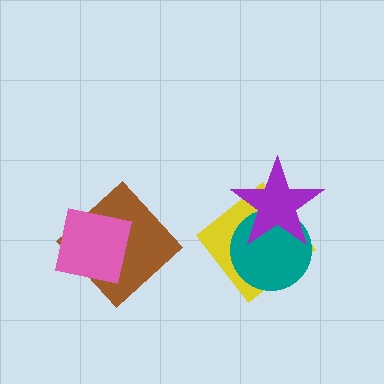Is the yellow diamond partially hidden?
Yes, it is partially covered by another shape.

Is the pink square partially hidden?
No, no other shape covers it.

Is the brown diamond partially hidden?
Yes, it is partially covered by another shape.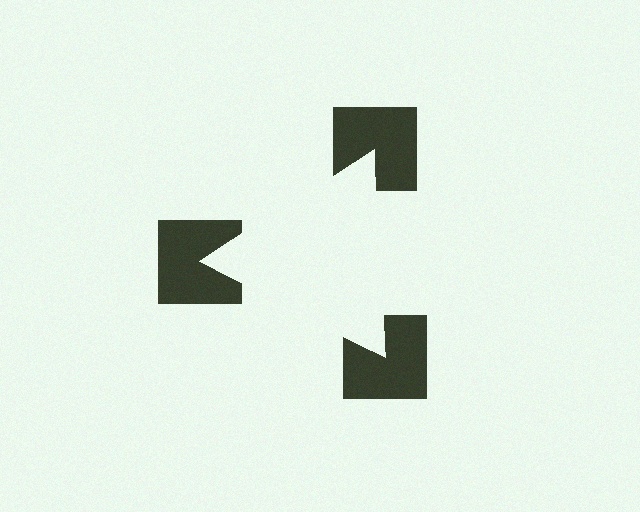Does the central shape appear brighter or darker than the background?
It typically appears slightly brighter than the background, even though no actual brightness change is drawn.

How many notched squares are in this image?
There are 3 — one at each vertex of the illusory triangle.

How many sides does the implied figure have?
3 sides.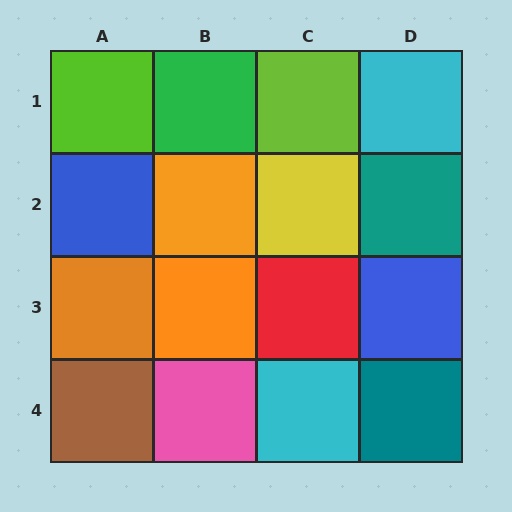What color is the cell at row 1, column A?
Lime.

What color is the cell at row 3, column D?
Blue.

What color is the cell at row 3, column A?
Orange.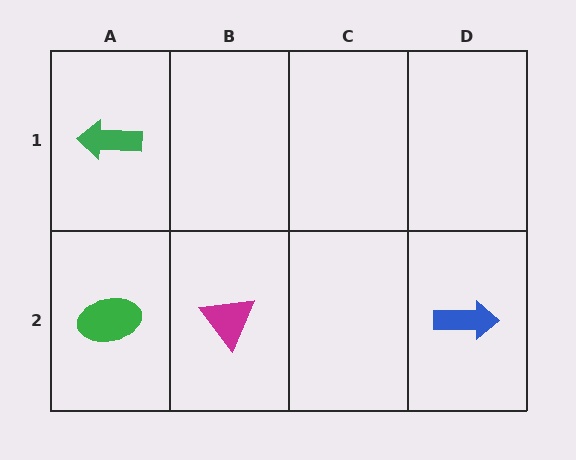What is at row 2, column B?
A magenta triangle.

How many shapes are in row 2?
3 shapes.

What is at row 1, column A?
A green arrow.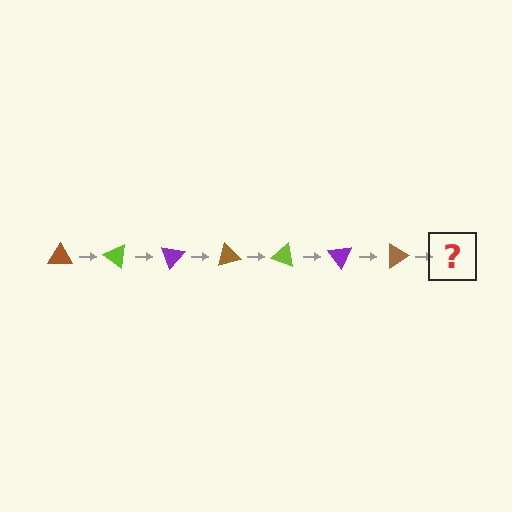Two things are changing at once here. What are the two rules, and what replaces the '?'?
The two rules are that it rotates 35 degrees each step and the color cycles through brown, lime, and purple. The '?' should be a lime triangle, rotated 245 degrees from the start.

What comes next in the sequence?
The next element should be a lime triangle, rotated 245 degrees from the start.